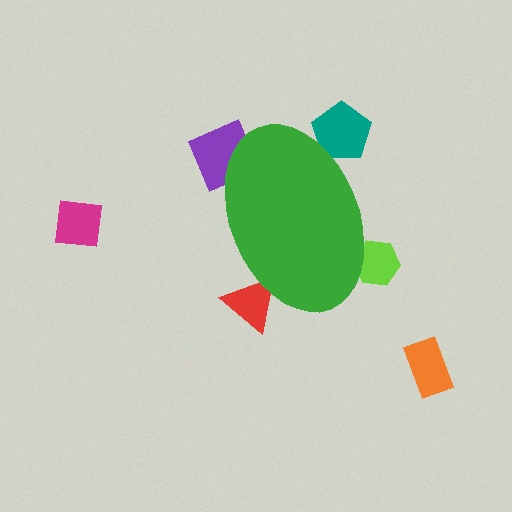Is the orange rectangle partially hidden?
No, the orange rectangle is fully visible.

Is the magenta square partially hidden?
No, the magenta square is fully visible.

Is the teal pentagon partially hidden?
Yes, the teal pentagon is partially hidden behind the green ellipse.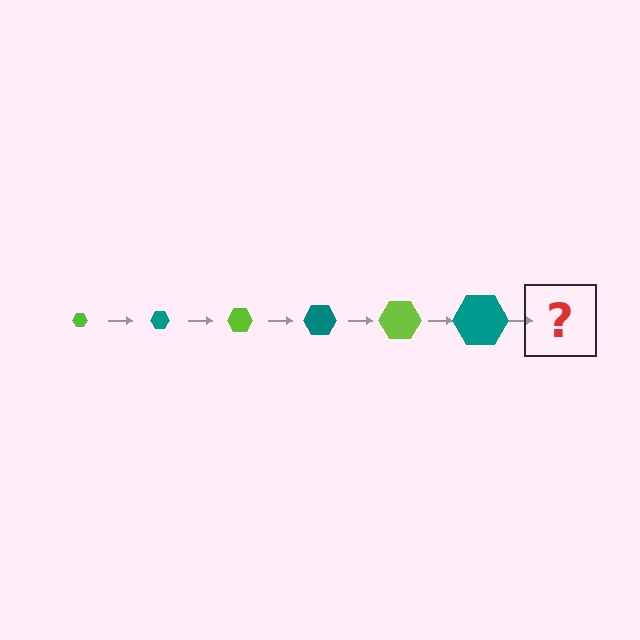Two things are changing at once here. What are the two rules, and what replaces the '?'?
The two rules are that the hexagon grows larger each step and the color cycles through lime and teal. The '?' should be a lime hexagon, larger than the previous one.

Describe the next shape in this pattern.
It should be a lime hexagon, larger than the previous one.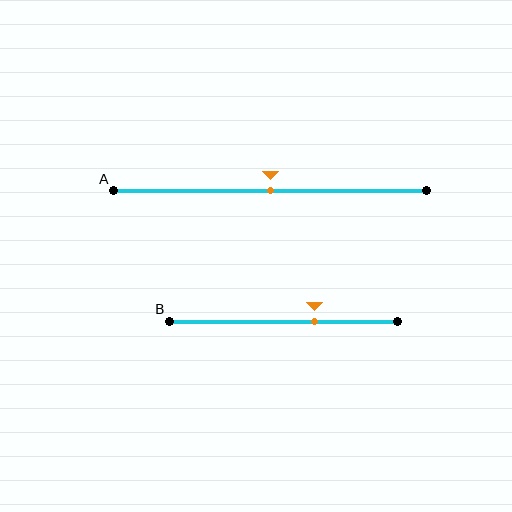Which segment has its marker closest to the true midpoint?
Segment A has its marker closest to the true midpoint.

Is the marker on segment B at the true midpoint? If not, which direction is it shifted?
No, the marker on segment B is shifted to the right by about 13% of the segment length.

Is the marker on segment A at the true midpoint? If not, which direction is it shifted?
Yes, the marker on segment A is at the true midpoint.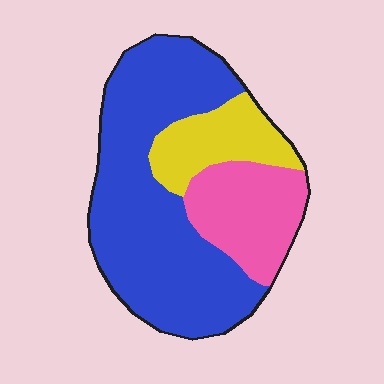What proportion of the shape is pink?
Pink covers about 20% of the shape.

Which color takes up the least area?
Yellow, at roughly 15%.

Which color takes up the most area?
Blue, at roughly 60%.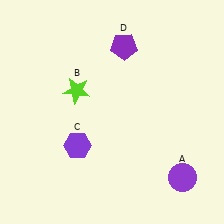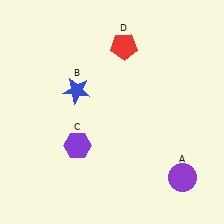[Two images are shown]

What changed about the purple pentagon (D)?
In Image 1, D is purple. In Image 2, it changed to red.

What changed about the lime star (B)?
In Image 1, B is lime. In Image 2, it changed to blue.